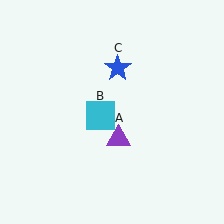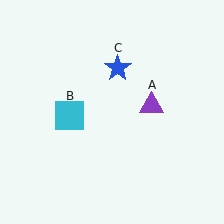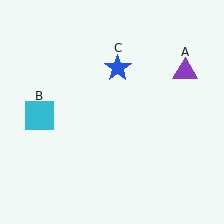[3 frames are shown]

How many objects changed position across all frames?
2 objects changed position: purple triangle (object A), cyan square (object B).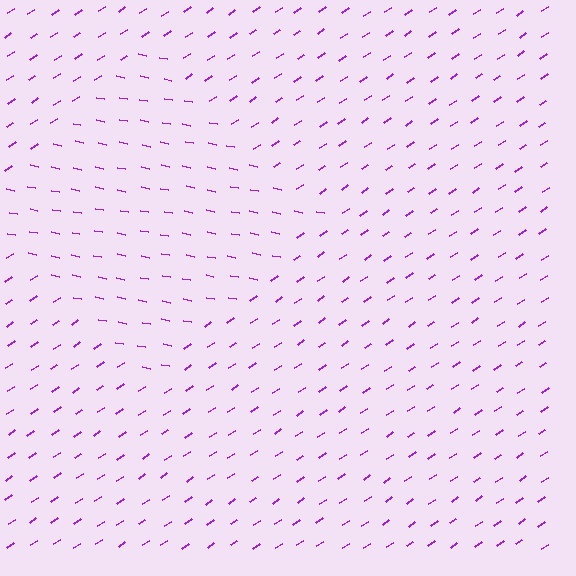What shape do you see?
I see a diamond.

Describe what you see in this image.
The image is filled with small purple line segments. A diamond region in the image has lines oriented differently from the surrounding lines, creating a visible texture boundary.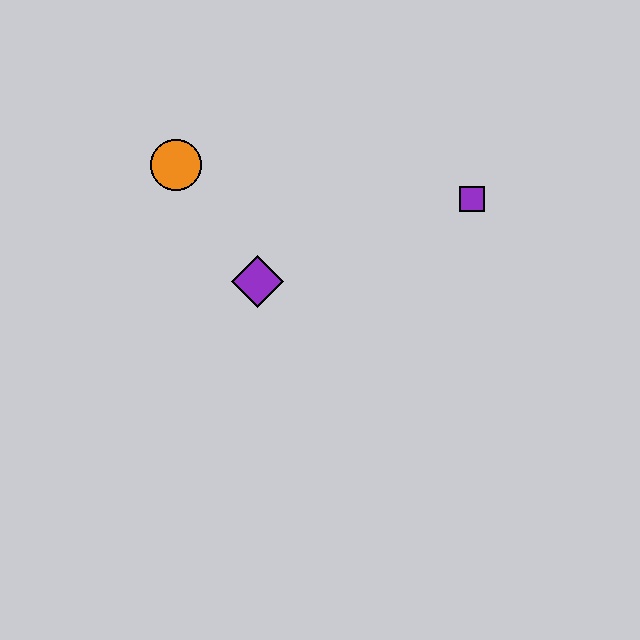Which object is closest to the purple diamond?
The orange circle is closest to the purple diamond.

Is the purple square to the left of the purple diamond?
No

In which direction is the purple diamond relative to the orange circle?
The purple diamond is below the orange circle.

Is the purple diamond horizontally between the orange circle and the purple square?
Yes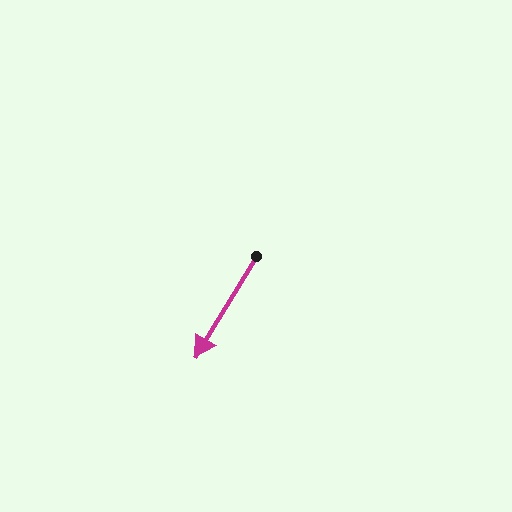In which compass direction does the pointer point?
Southwest.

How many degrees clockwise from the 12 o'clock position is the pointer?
Approximately 211 degrees.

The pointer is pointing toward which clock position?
Roughly 7 o'clock.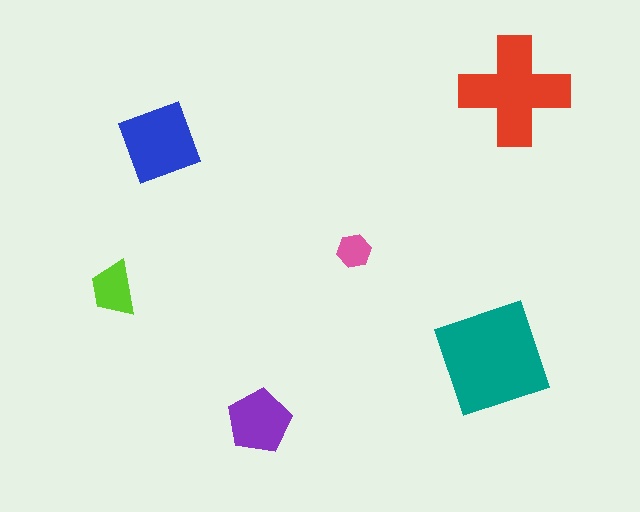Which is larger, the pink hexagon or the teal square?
The teal square.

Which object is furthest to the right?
The red cross is rightmost.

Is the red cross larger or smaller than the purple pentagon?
Larger.